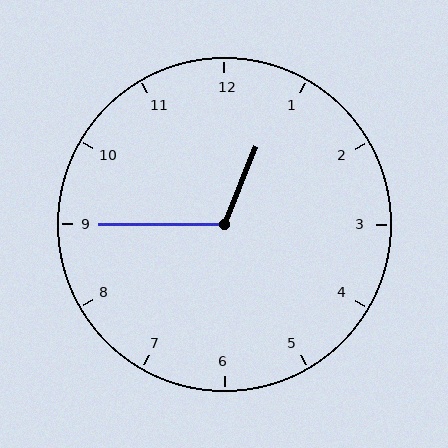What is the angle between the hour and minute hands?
Approximately 112 degrees.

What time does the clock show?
12:45.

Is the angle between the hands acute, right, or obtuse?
It is obtuse.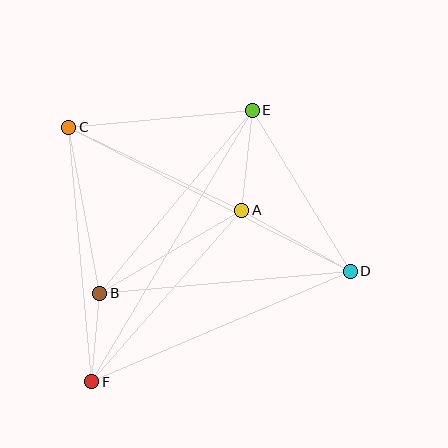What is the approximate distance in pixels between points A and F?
The distance between A and F is approximately 228 pixels.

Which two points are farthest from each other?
Points C and D are farthest from each other.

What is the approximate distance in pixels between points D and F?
The distance between D and F is approximately 281 pixels.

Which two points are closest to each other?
Points B and F are closest to each other.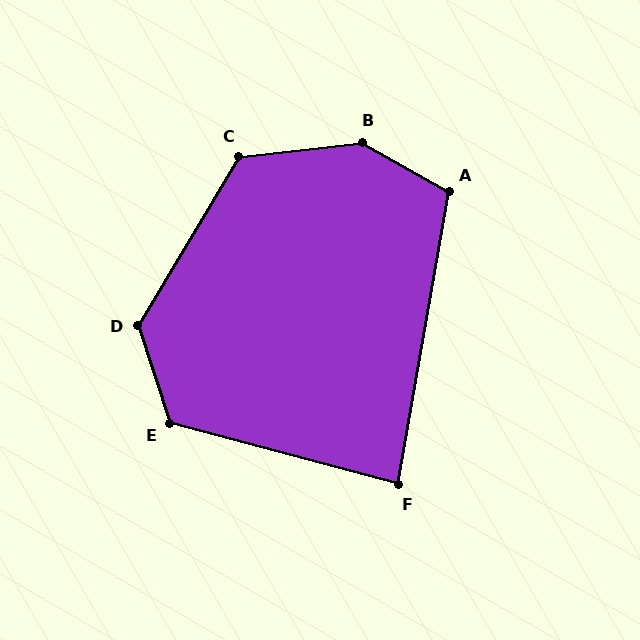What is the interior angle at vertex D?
Approximately 131 degrees (obtuse).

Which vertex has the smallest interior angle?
F, at approximately 85 degrees.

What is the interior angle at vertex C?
Approximately 127 degrees (obtuse).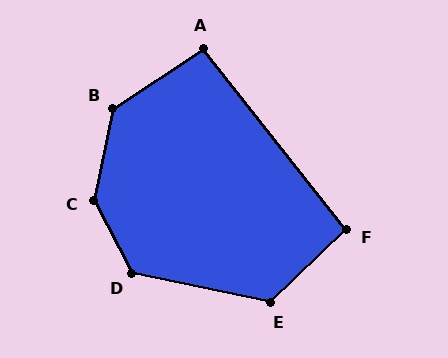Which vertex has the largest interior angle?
C, at approximately 141 degrees.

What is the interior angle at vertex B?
Approximately 135 degrees (obtuse).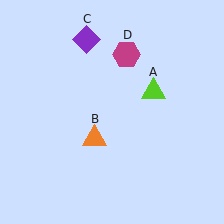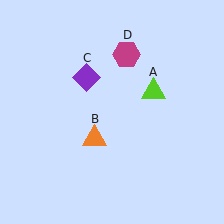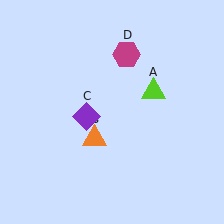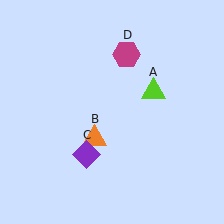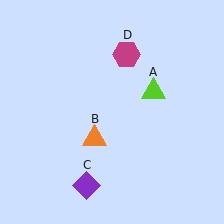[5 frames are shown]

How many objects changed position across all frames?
1 object changed position: purple diamond (object C).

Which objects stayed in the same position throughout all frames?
Lime triangle (object A) and orange triangle (object B) and magenta hexagon (object D) remained stationary.